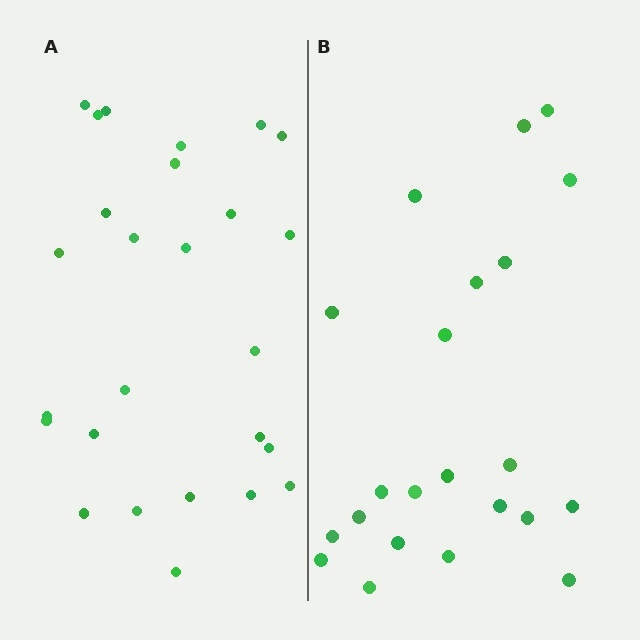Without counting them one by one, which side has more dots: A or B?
Region A (the left region) has more dots.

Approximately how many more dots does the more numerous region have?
Region A has about 4 more dots than region B.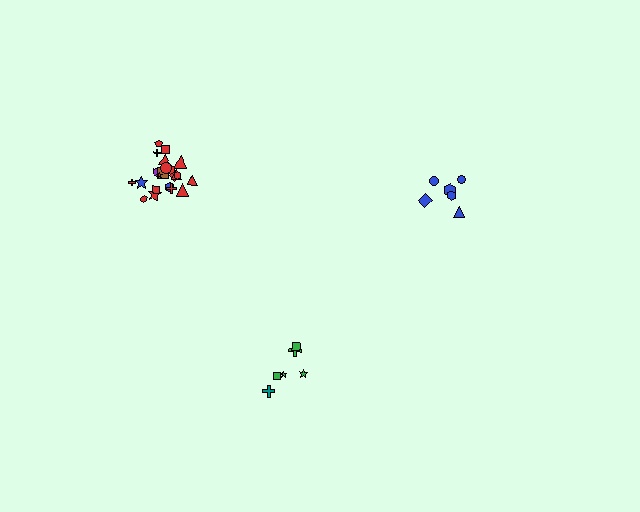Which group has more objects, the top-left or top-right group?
The top-left group.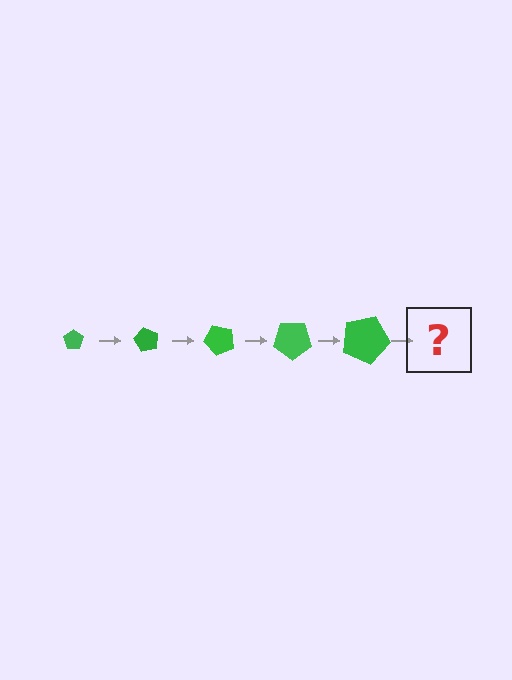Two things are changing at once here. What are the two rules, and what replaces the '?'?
The two rules are that the pentagon grows larger each step and it rotates 60 degrees each step. The '?' should be a pentagon, larger than the previous one and rotated 300 degrees from the start.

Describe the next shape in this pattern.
It should be a pentagon, larger than the previous one and rotated 300 degrees from the start.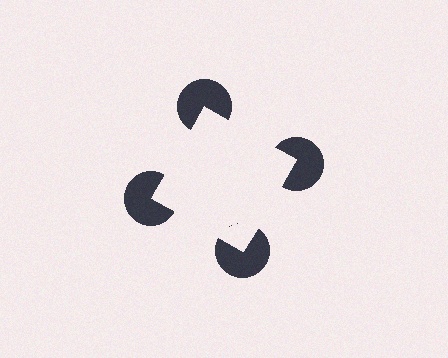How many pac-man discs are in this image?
There are 4 — one at each vertex of the illusory square.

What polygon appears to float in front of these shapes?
An illusory square — its edges are inferred from the aligned wedge cuts in the pac-man discs, not physically drawn.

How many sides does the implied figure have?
4 sides.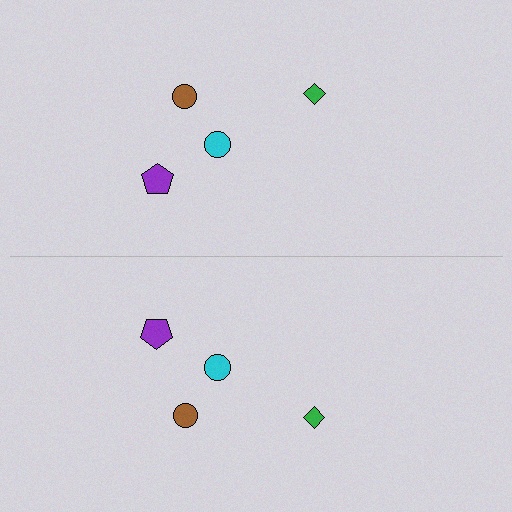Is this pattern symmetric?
Yes, this pattern has bilateral (reflection) symmetry.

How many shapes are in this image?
There are 8 shapes in this image.